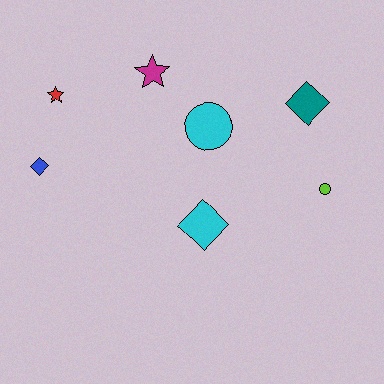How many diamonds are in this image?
There are 3 diamonds.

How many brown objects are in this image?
There are no brown objects.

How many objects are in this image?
There are 7 objects.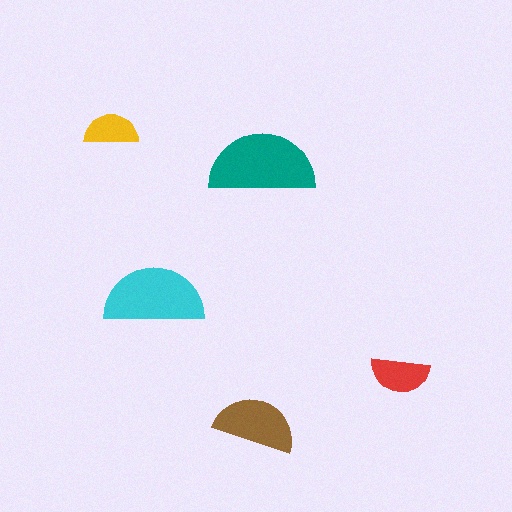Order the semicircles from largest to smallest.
the teal one, the cyan one, the brown one, the red one, the yellow one.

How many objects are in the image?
There are 5 objects in the image.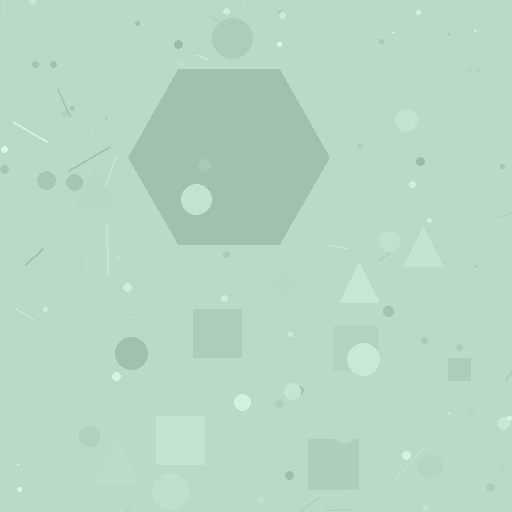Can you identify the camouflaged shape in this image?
The camouflaged shape is a hexagon.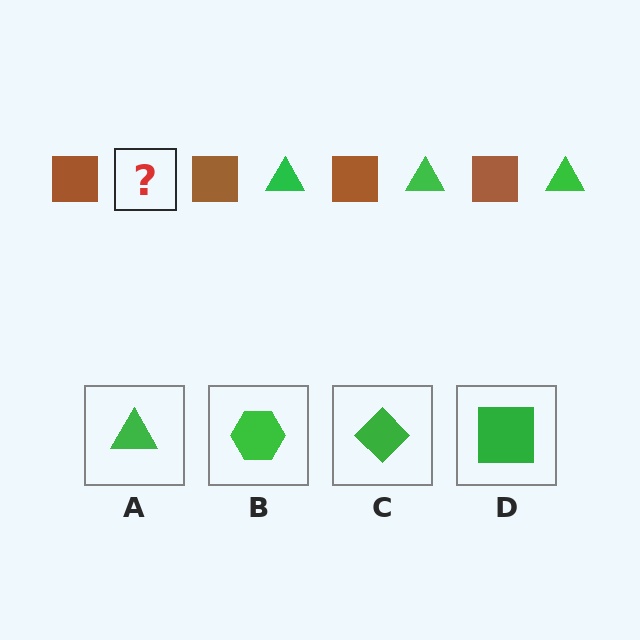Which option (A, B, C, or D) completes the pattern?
A.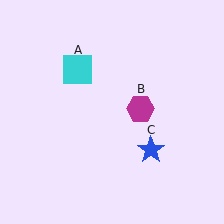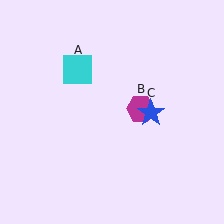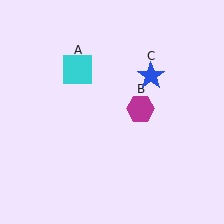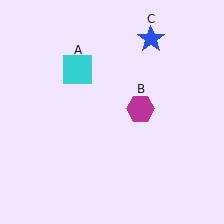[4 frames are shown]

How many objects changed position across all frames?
1 object changed position: blue star (object C).